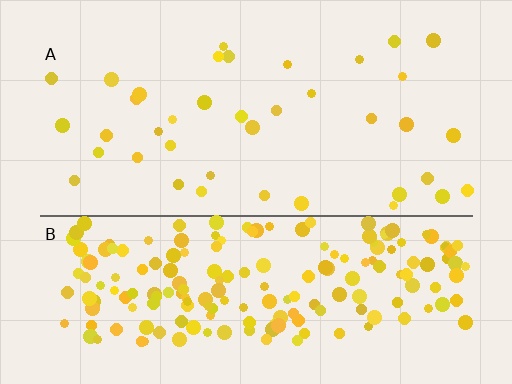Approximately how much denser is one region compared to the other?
Approximately 5.1× — region B over region A.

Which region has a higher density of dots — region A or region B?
B (the bottom).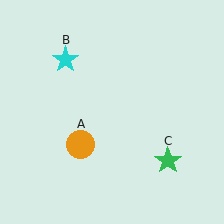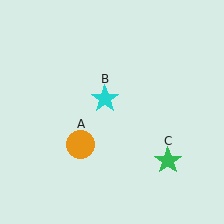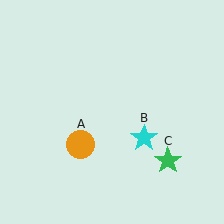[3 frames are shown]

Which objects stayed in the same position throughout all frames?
Orange circle (object A) and green star (object C) remained stationary.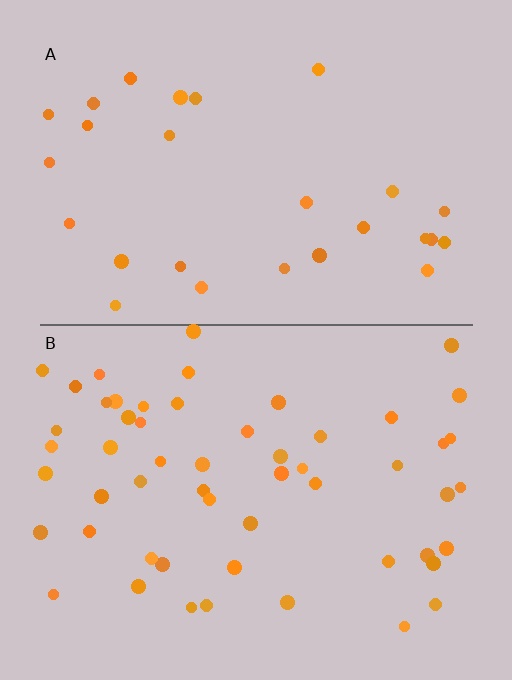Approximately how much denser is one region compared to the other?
Approximately 2.0× — region B over region A.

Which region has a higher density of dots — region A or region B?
B (the bottom).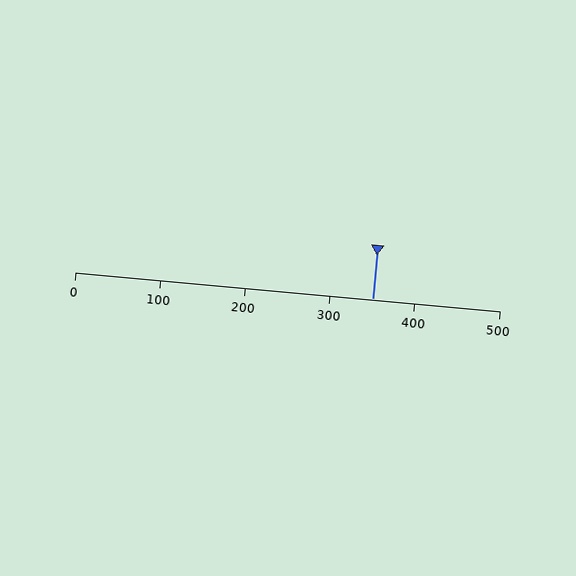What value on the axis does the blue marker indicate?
The marker indicates approximately 350.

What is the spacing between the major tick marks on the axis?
The major ticks are spaced 100 apart.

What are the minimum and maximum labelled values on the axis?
The axis runs from 0 to 500.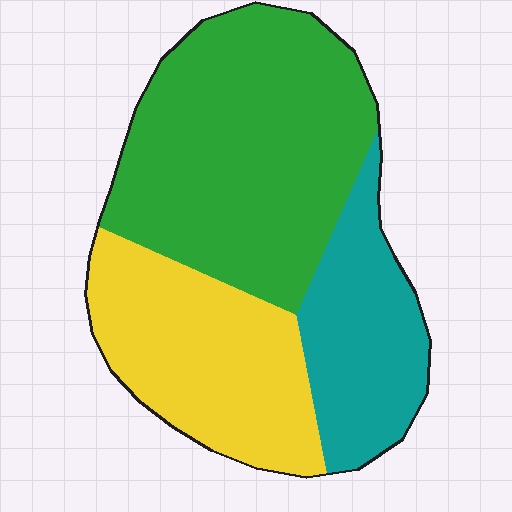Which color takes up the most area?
Green, at roughly 50%.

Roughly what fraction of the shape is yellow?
Yellow takes up about one third (1/3) of the shape.